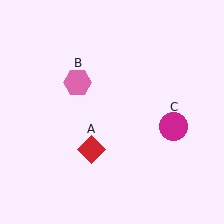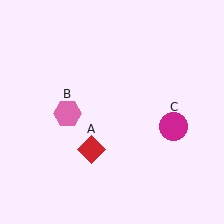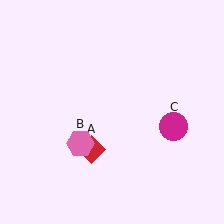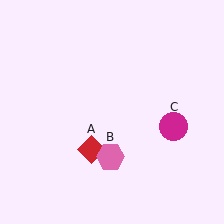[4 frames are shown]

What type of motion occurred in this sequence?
The pink hexagon (object B) rotated counterclockwise around the center of the scene.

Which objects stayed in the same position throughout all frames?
Red diamond (object A) and magenta circle (object C) remained stationary.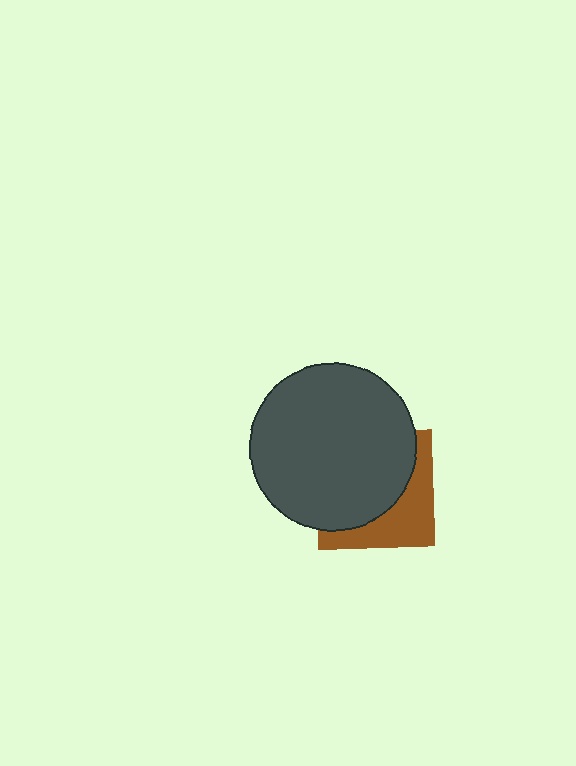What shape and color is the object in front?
The object in front is a dark gray circle.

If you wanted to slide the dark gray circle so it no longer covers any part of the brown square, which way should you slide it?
Slide it toward the upper-left — that is the most direct way to separate the two shapes.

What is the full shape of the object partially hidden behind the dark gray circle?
The partially hidden object is a brown square.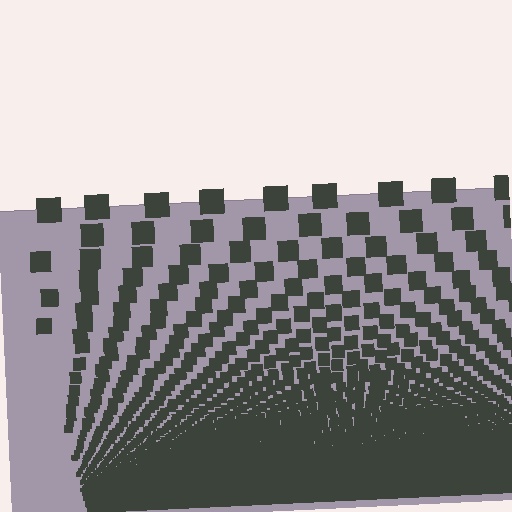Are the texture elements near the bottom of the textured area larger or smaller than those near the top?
Smaller. The gradient is inverted — elements near the bottom are smaller and denser.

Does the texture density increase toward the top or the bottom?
Density increases toward the bottom.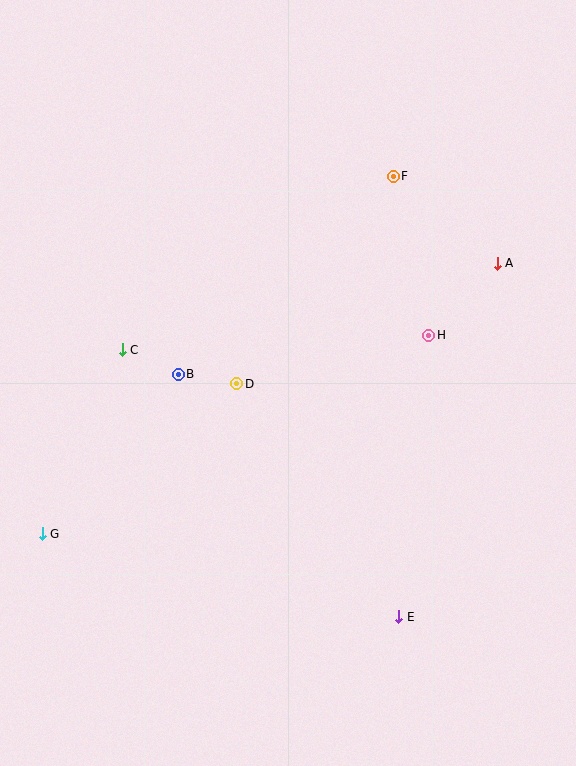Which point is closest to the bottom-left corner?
Point G is closest to the bottom-left corner.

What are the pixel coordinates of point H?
Point H is at (429, 335).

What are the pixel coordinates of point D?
Point D is at (237, 384).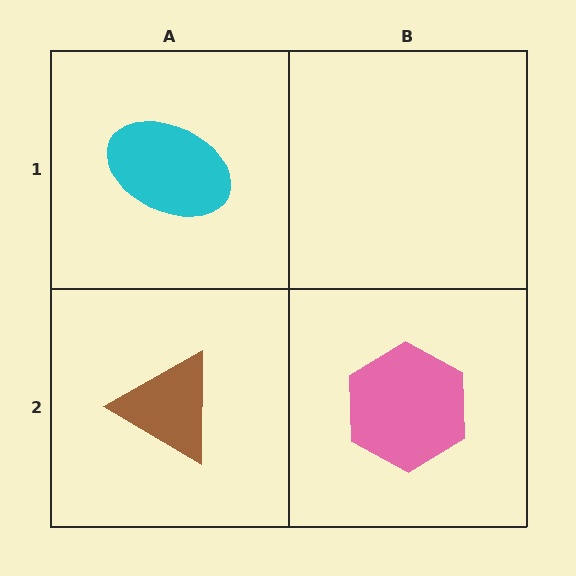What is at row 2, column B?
A pink hexagon.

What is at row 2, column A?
A brown triangle.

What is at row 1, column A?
A cyan ellipse.